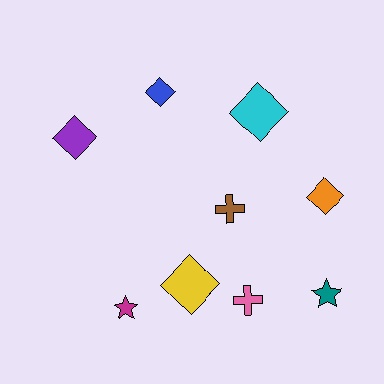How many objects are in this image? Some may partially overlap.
There are 9 objects.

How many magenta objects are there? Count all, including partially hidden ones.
There is 1 magenta object.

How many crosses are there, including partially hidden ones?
There are 2 crosses.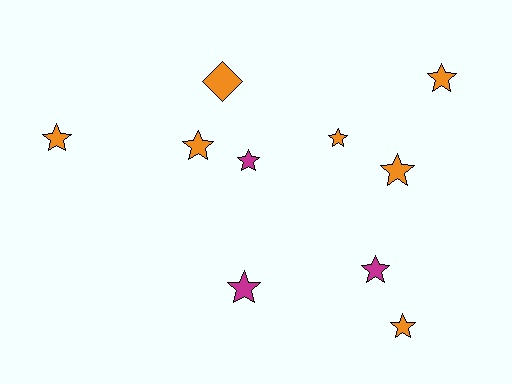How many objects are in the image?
There are 10 objects.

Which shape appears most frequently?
Star, with 9 objects.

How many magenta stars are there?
There are 3 magenta stars.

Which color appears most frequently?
Orange, with 7 objects.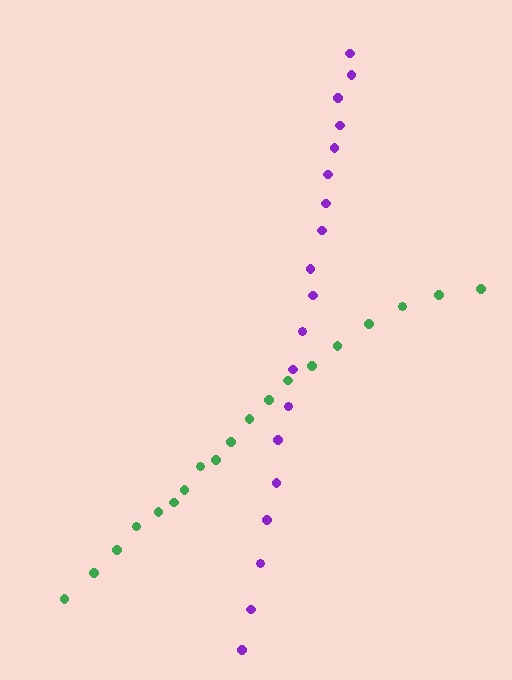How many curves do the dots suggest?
There are 2 distinct paths.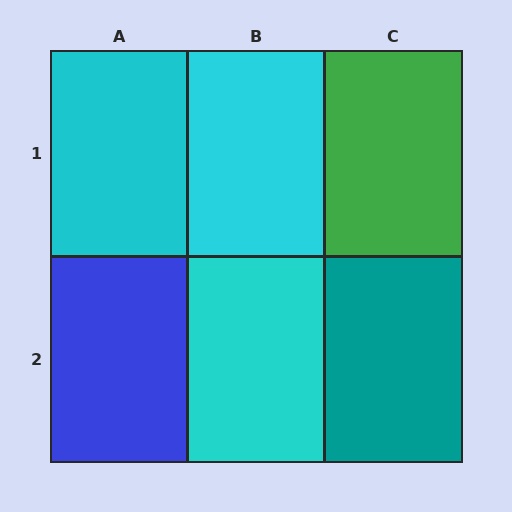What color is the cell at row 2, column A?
Blue.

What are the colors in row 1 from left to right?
Cyan, cyan, green.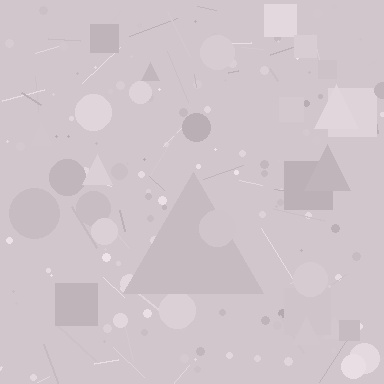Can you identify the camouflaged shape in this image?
The camouflaged shape is a triangle.